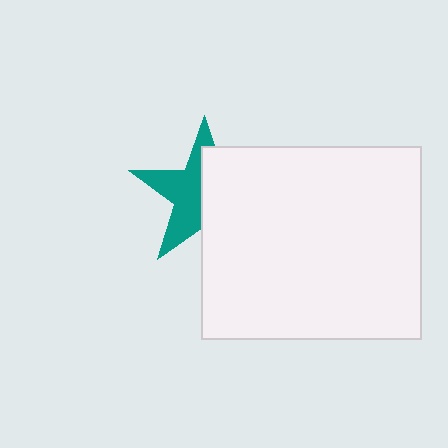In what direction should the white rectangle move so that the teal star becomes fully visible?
The white rectangle should move right. That is the shortest direction to clear the overlap and leave the teal star fully visible.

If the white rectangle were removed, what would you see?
You would see the complete teal star.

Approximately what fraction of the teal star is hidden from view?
Roughly 51% of the teal star is hidden behind the white rectangle.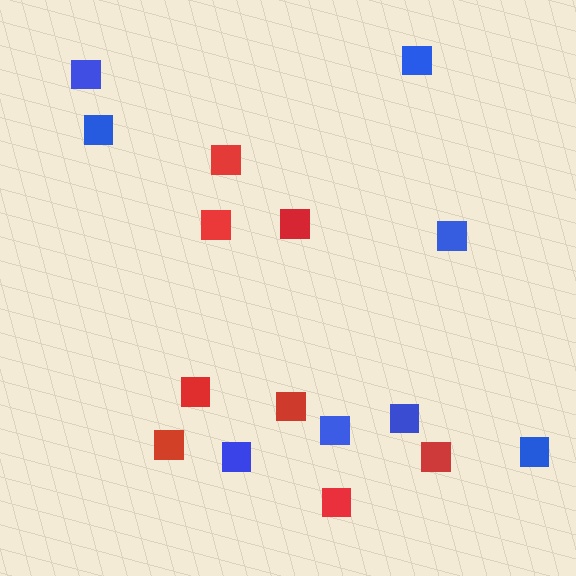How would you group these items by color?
There are 2 groups: one group of blue squares (8) and one group of red squares (8).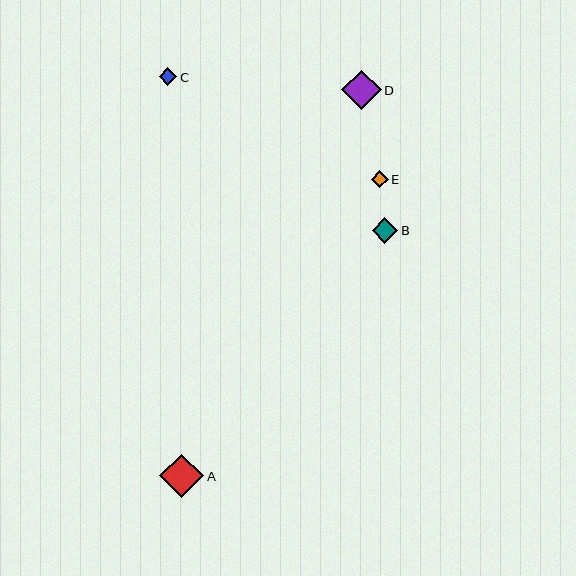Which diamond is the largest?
Diamond A is the largest with a size of approximately 44 pixels.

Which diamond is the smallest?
Diamond E is the smallest with a size of approximately 17 pixels.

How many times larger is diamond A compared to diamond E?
Diamond A is approximately 2.6 times the size of diamond E.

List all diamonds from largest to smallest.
From largest to smallest: A, D, B, C, E.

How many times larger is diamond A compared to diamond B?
Diamond A is approximately 1.7 times the size of diamond B.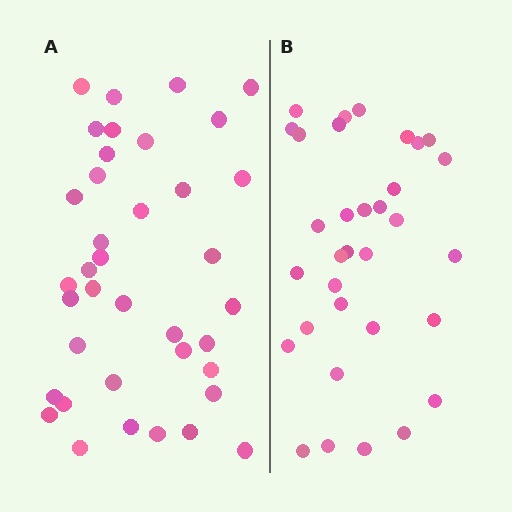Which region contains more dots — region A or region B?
Region A (the left region) has more dots.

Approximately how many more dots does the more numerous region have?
Region A has about 5 more dots than region B.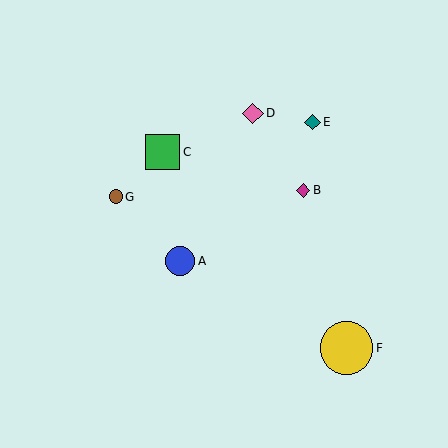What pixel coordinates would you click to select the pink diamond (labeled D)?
Click at (253, 113) to select the pink diamond D.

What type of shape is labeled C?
Shape C is a green square.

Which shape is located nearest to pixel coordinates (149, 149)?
The green square (labeled C) at (163, 152) is nearest to that location.